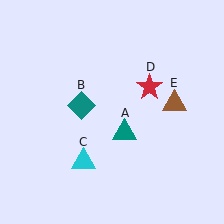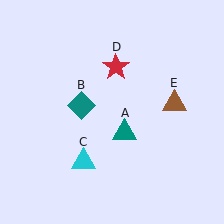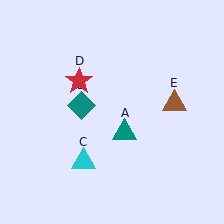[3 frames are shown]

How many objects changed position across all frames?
1 object changed position: red star (object D).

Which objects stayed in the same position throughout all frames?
Teal triangle (object A) and teal diamond (object B) and cyan triangle (object C) and brown triangle (object E) remained stationary.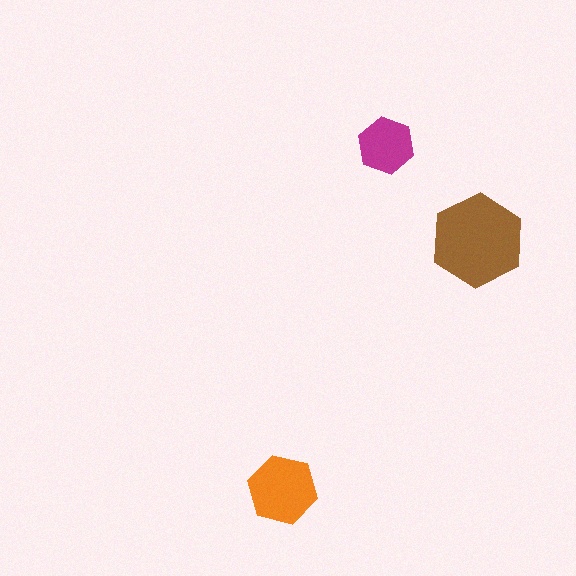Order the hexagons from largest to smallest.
the brown one, the orange one, the magenta one.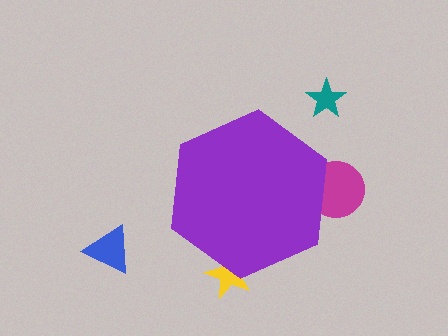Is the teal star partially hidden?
No, the teal star is fully visible.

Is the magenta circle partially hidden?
Yes, the magenta circle is partially hidden behind the purple hexagon.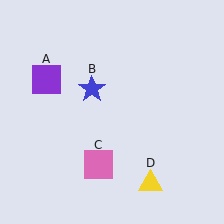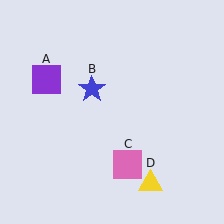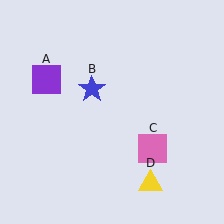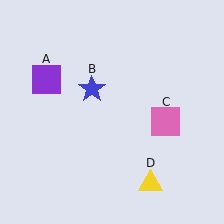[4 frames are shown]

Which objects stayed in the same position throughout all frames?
Purple square (object A) and blue star (object B) and yellow triangle (object D) remained stationary.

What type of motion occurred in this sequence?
The pink square (object C) rotated counterclockwise around the center of the scene.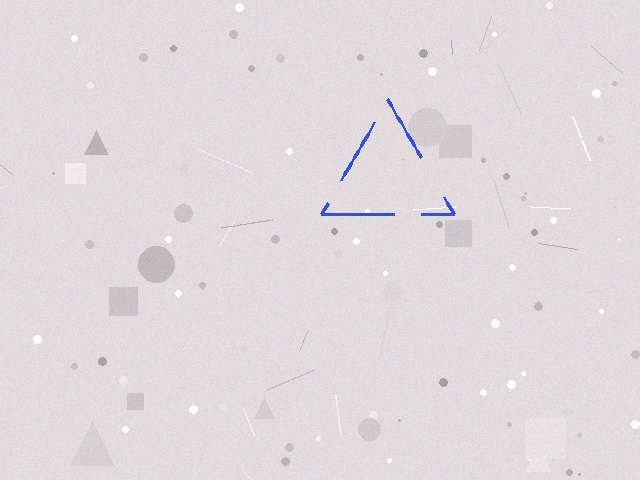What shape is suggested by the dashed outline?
The dashed outline suggests a triangle.